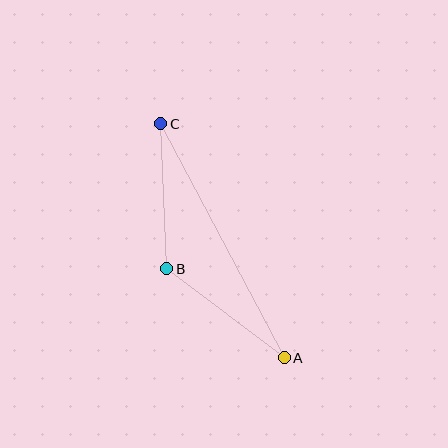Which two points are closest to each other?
Points B and C are closest to each other.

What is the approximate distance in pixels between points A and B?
The distance between A and B is approximately 148 pixels.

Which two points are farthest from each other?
Points A and C are farthest from each other.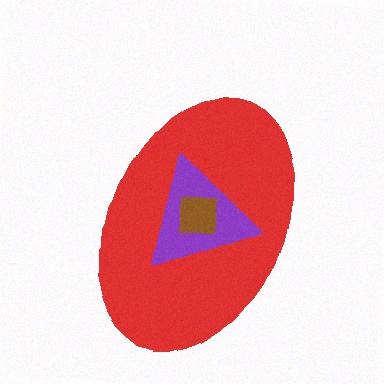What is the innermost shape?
The brown square.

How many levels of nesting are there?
3.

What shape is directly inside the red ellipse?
The purple triangle.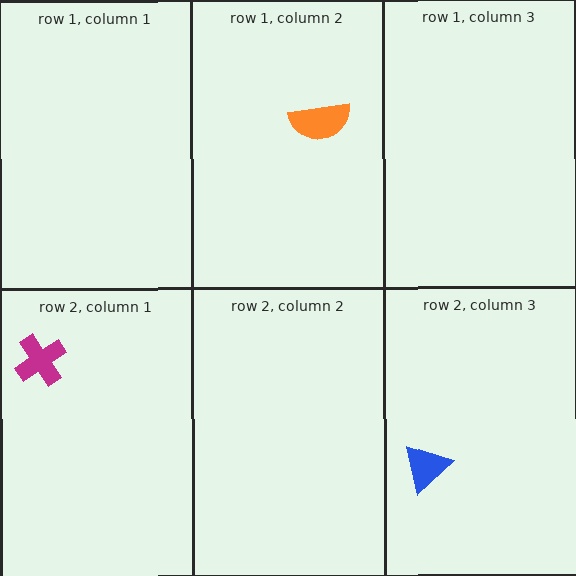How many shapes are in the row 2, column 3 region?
1.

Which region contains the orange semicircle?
The row 1, column 2 region.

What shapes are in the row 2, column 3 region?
The blue triangle.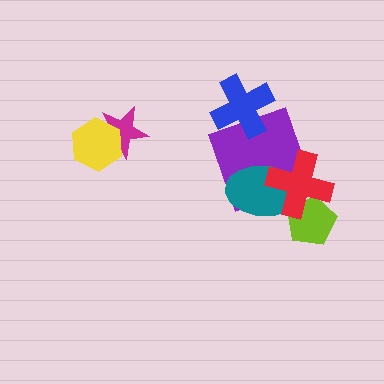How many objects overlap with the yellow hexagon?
1 object overlaps with the yellow hexagon.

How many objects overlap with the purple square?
3 objects overlap with the purple square.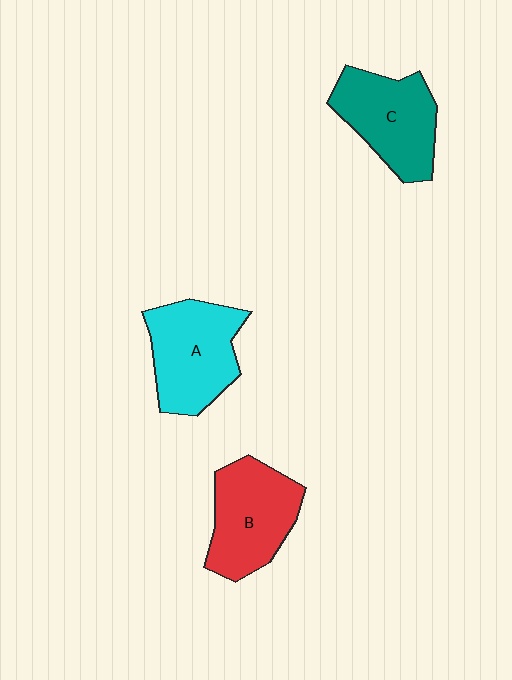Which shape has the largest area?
Shape A (cyan).